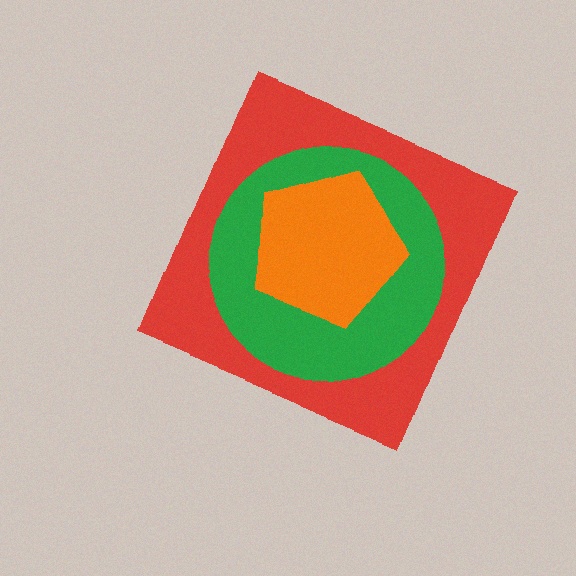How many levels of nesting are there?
3.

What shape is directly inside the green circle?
The orange pentagon.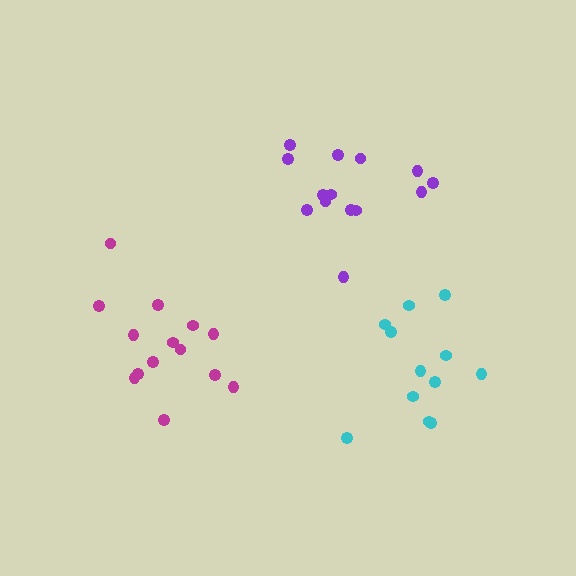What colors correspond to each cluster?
The clusters are colored: magenta, cyan, purple.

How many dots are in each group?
Group 1: 14 dots, Group 2: 12 dots, Group 3: 14 dots (40 total).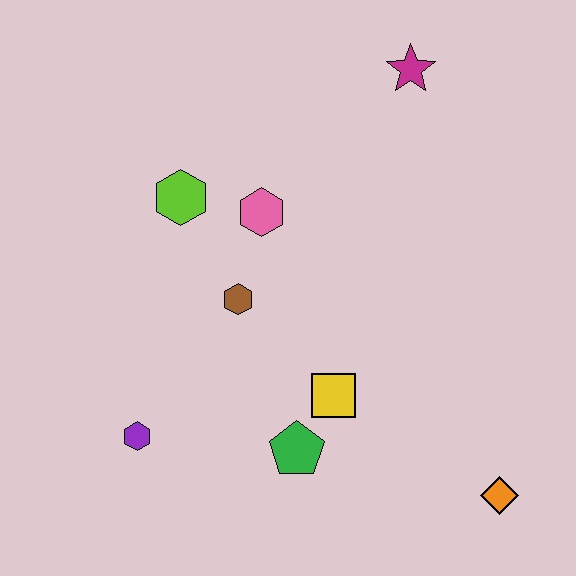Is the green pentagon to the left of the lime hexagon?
No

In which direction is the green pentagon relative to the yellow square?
The green pentagon is below the yellow square.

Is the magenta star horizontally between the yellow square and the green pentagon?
No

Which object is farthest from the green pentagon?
The magenta star is farthest from the green pentagon.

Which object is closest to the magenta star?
The pink hexagon is closest to the magenta star.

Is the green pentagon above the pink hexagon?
No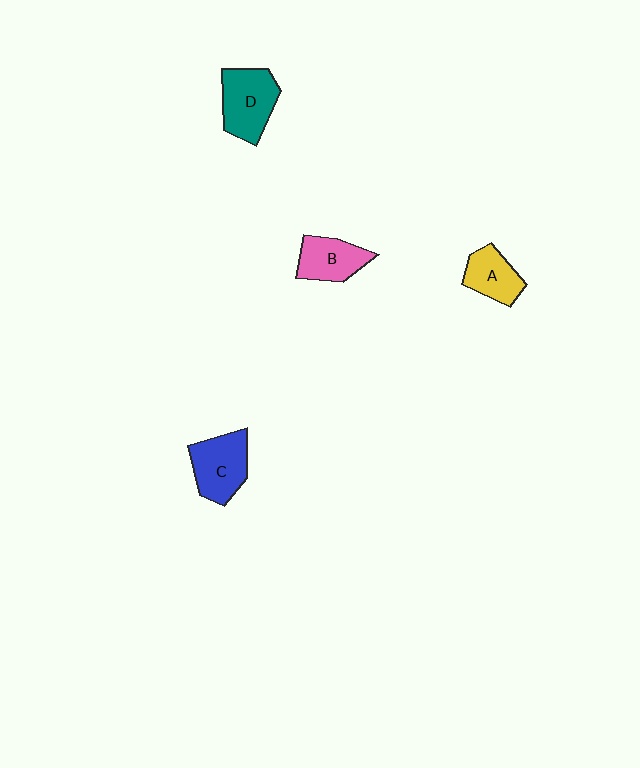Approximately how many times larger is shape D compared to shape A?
Approximately 1.4 times.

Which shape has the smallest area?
Shape A (yellow).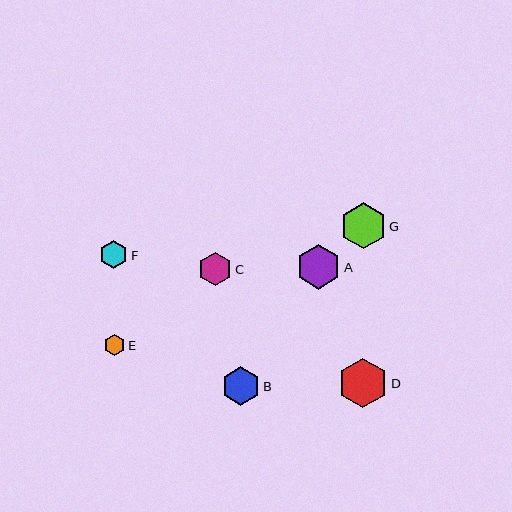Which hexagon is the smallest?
Hexagon E is the smallest with a size of approximately 21 pixels.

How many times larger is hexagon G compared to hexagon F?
Hexagon G is approximately 1.7 times the size of hexagon F.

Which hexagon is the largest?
Hexagon D is the largest with a size of approximately 50 pixels.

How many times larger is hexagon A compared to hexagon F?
Hexagon A is approximately 1.6 times the size of hexagon F.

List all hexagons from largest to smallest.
From largest to smallest: D, G, A, B, C, F, E.